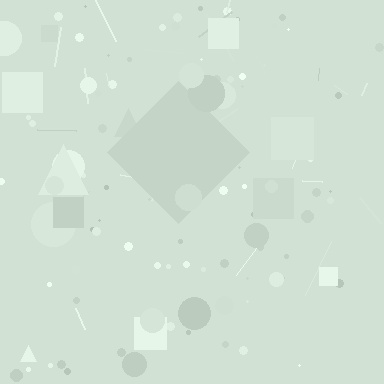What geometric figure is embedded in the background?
A diamond is embedded in the background.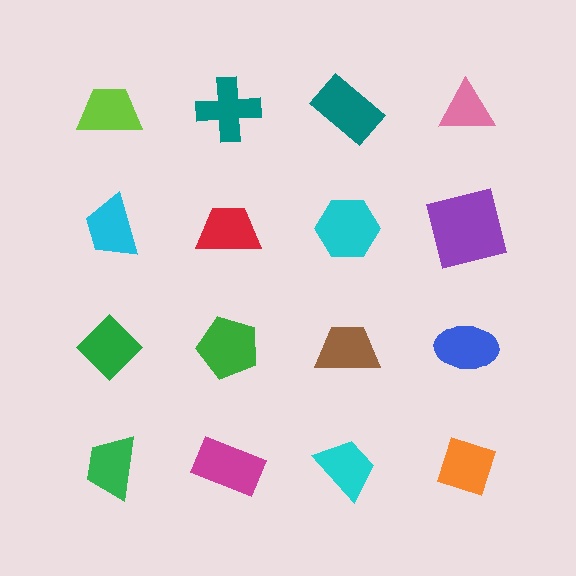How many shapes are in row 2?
4 shapes.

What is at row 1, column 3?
A teal rectangle.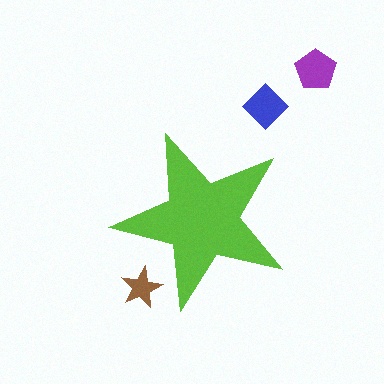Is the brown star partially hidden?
Yes, the brown star is partially hidden behind the lime star.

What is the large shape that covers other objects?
A lime star.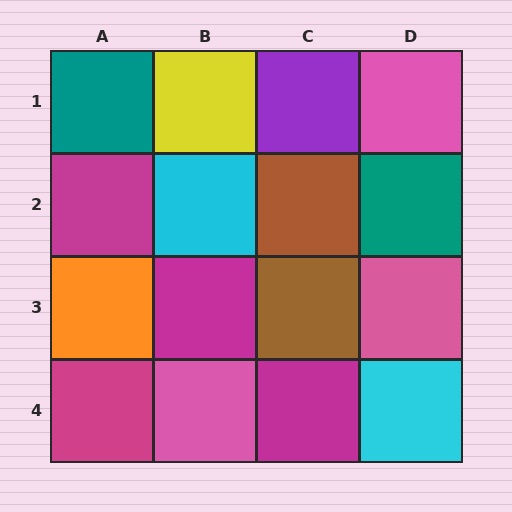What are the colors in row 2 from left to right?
Magenta, cyan, brown, teal.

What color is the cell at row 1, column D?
Pink.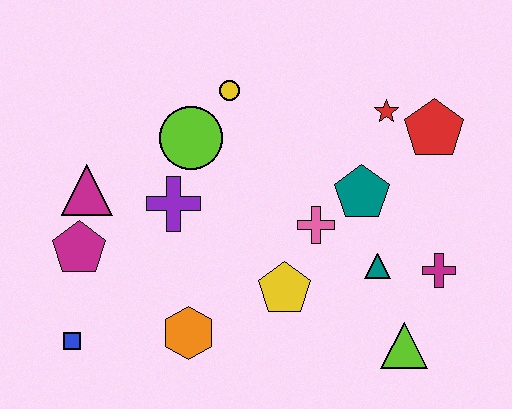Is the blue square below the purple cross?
Yes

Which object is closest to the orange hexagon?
The yellow pentagon is closest to the orange hexagon.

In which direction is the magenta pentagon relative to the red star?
The magenta pentagon is to the left of the red star.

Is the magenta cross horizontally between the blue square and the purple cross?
No